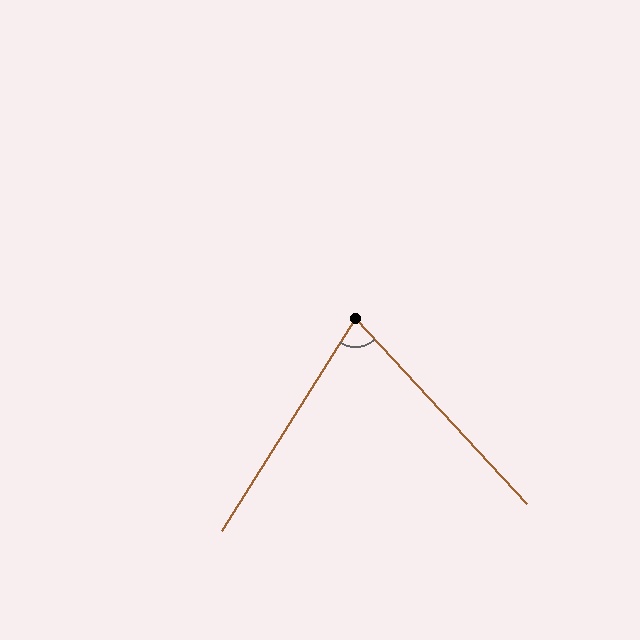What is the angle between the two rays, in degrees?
Approximately 75 degrees.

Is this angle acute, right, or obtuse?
It is acute.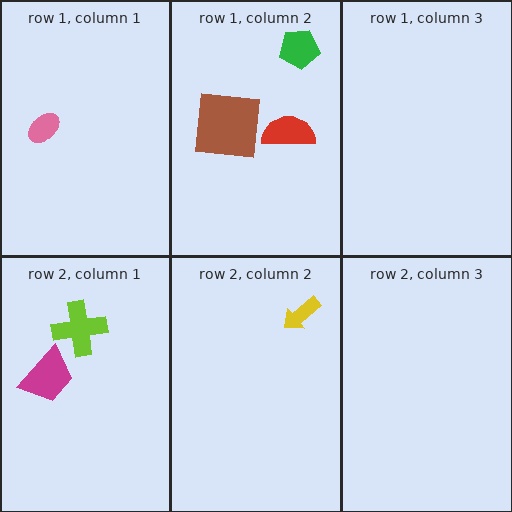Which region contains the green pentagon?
The row 1, column 2 region.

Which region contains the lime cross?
The row 2, column 1 region.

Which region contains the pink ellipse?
The row 1, column 1 region.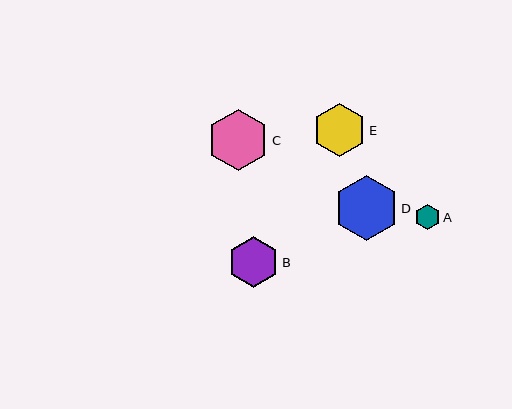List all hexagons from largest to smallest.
From largest to smallest: D, C, E, B, A.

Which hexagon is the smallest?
Hexagon A is the smallest with a size of approximately 25 pixels.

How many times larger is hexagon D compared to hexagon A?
Hexagon D is approximately 2.6 times the size of hexagon A.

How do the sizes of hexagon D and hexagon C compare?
Hexagon D and hexagon C are approximately the same size.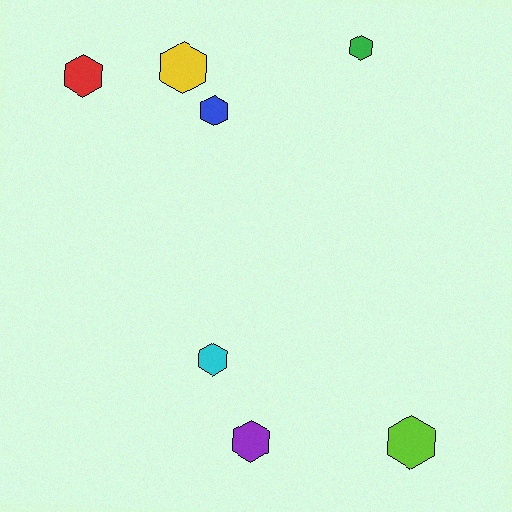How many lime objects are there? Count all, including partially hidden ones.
There is 1 lime object.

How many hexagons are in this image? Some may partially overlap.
There are 7 hexagons.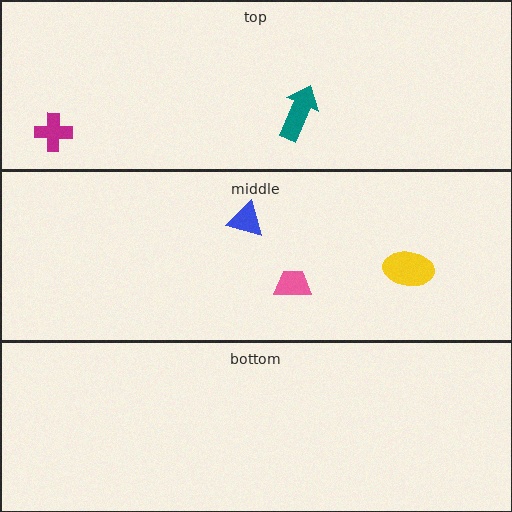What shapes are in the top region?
The teal arrow, the magenta cross.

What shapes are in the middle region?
The blue triangle, the pink trapezoid, the yellow ellipse.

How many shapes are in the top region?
2.